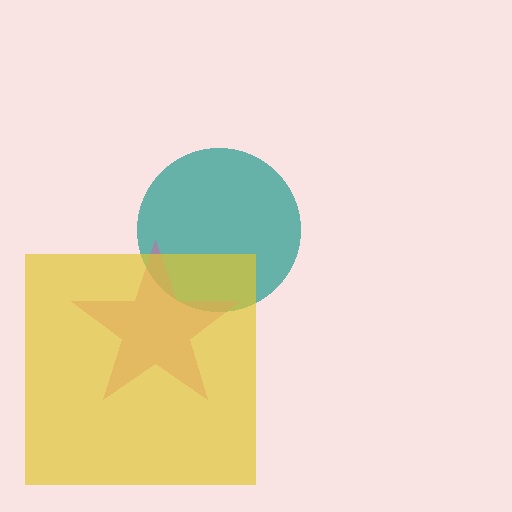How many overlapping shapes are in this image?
There are 3 overlapping shapes in the image.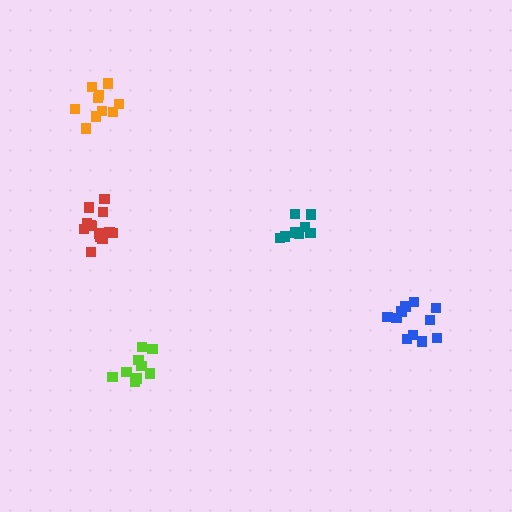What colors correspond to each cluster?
The clusters are colored: lime, teal, blue, red, orange.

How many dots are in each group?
Group 1: 9 dots, Group 2: 8 dots, Group 3: 11 dots, Group 4: 13 dots, Group 5: 10 dots (51 total).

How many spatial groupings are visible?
There are 5 spatial groupings.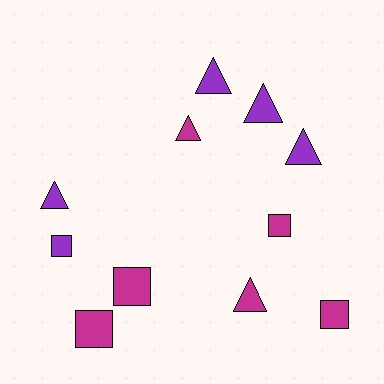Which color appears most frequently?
Magenta, with 6 objects.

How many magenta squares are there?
There are 4 magenta squares.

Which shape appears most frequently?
Triangle, with 6 objects.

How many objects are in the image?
There are 11 objects.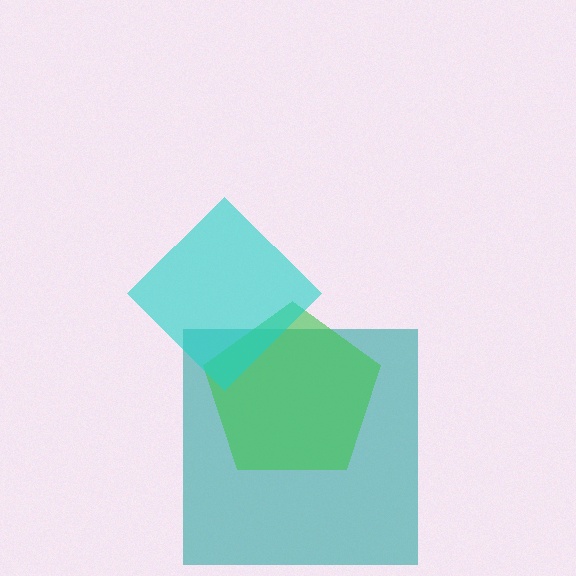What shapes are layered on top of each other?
The layered shapes are: a teal square, a green pentagon, a cyan diamond.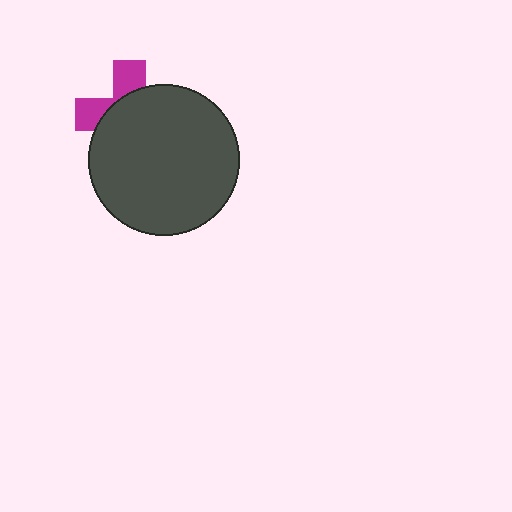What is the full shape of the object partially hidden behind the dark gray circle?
The partially hidden object is a magenta cross.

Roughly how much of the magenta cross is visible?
A small part of it is visible (roughly 33%).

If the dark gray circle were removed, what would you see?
You would see the complete magenta cross.